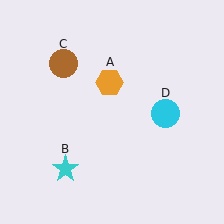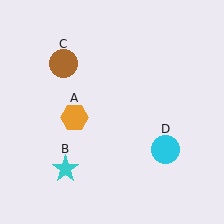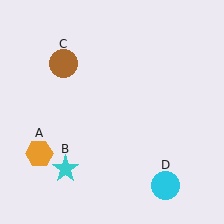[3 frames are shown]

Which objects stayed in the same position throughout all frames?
Cyan star (object B) and brown circle (object C) remained stationary.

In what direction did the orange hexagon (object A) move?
The orange hexagon (object A) moved down and to the left.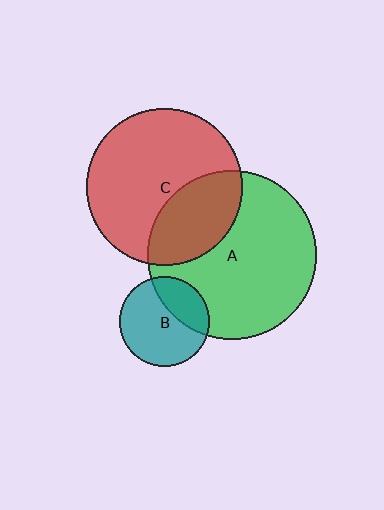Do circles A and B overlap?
Yes.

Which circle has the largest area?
Circle A (green).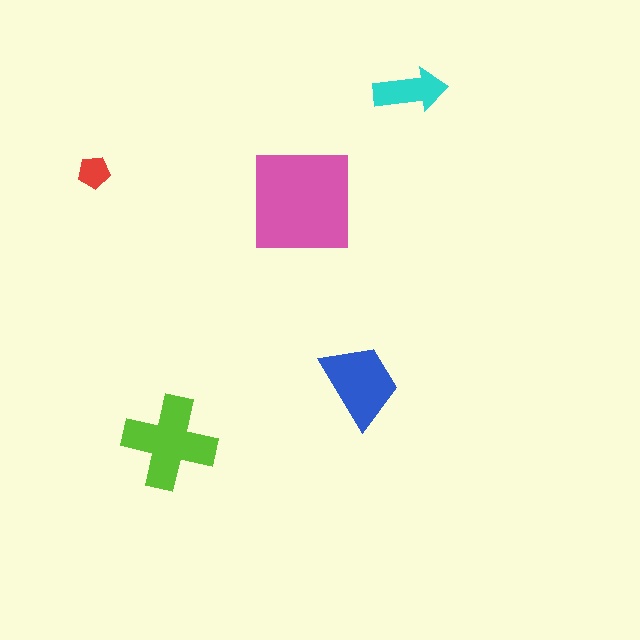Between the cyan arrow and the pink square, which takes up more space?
The pink square.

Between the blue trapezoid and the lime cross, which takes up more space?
The lime cross.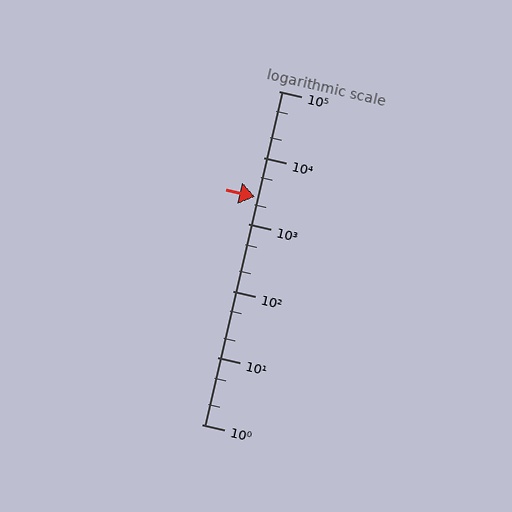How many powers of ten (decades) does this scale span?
The scale spans 5 decades, from 1 to 100000.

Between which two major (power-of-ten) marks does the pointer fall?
The pointer is between 1000 and 10000.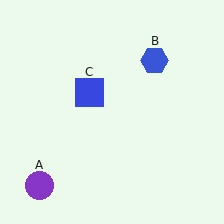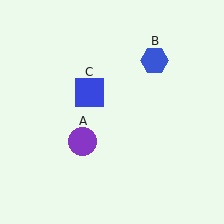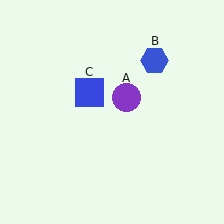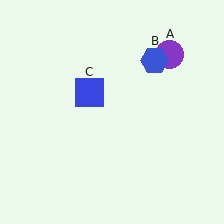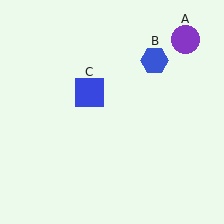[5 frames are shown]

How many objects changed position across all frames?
1 object changed position: purple circle (object A).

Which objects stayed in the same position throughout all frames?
Blue hexagon (object B) and blue square (object C) remained stationary.